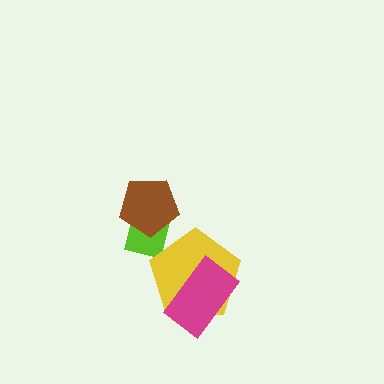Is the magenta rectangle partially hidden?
No, no other shape covers it.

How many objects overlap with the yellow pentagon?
2 objects overlap with the yellow pentagon.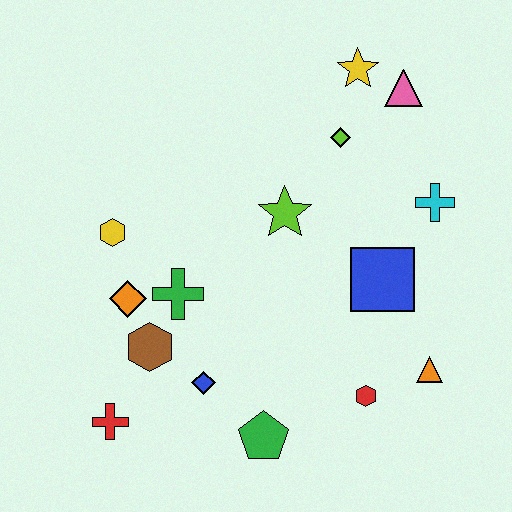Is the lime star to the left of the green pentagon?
No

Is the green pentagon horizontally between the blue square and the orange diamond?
Yes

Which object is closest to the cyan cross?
The blue square is closest to the cyan cross.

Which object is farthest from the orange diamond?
The pink triangle is farthest from the orange diamond.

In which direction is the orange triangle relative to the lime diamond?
The orange triangle is below the lime diamond.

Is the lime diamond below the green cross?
No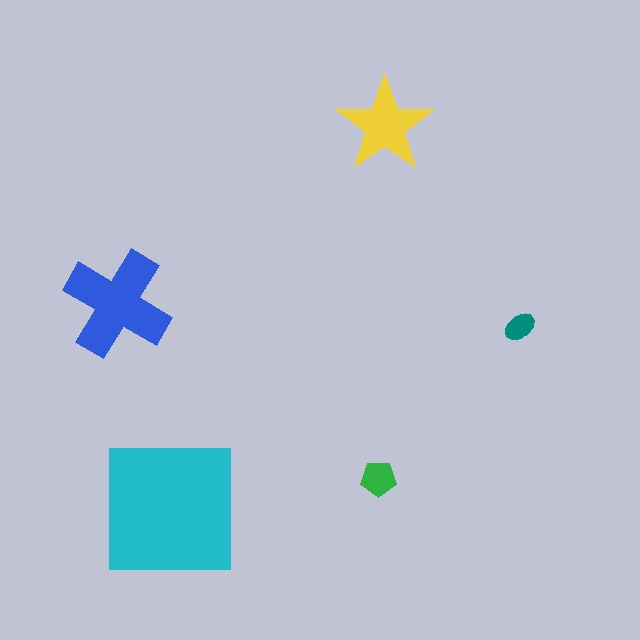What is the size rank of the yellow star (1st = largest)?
3rd.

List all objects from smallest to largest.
The teal ellipse, the green pentagon, the yellow star, the blue cross, the cyan square.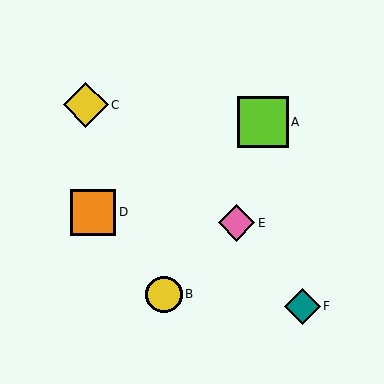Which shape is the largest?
The lime square (labeled A) is the largest.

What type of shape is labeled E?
Shape E is a pink diamond.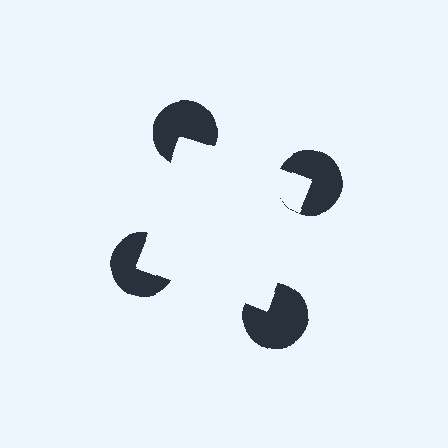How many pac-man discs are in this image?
There are 4 — one at each vertex of the illusory square.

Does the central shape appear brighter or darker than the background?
It typically appears slightly brighter than the background, even though no actual brightness change is drawn.